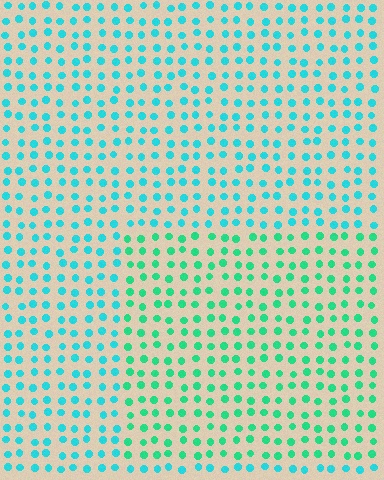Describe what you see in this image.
The image is filled with small cyan elements in a uniform arrangement. A rectangle-shaped region is visible where the elements are tinted to a slightly different hue, forming a subtle color boundary.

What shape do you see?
I see a rectangle.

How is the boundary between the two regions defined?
The boundary is defined purely by a slight shift in hue (about 30 degrees). Spacing, size, and orientation are identical on both sides.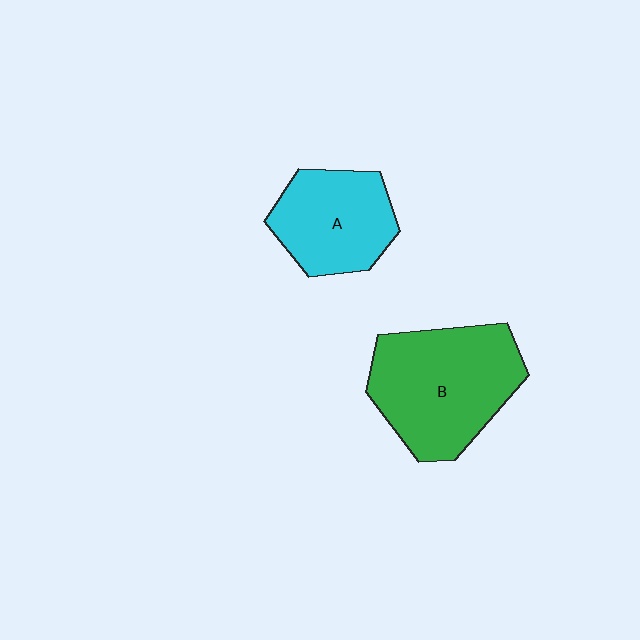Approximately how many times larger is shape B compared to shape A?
Approximately 1.5 times.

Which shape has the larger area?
Shape B (green).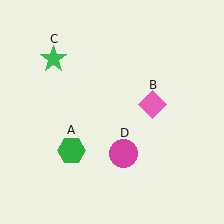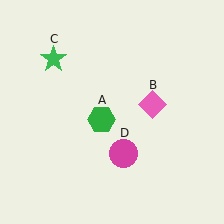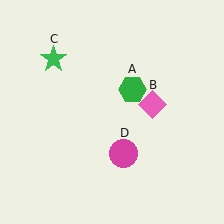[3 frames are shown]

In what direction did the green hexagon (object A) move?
The green hexagon (object A) moved up and to the right.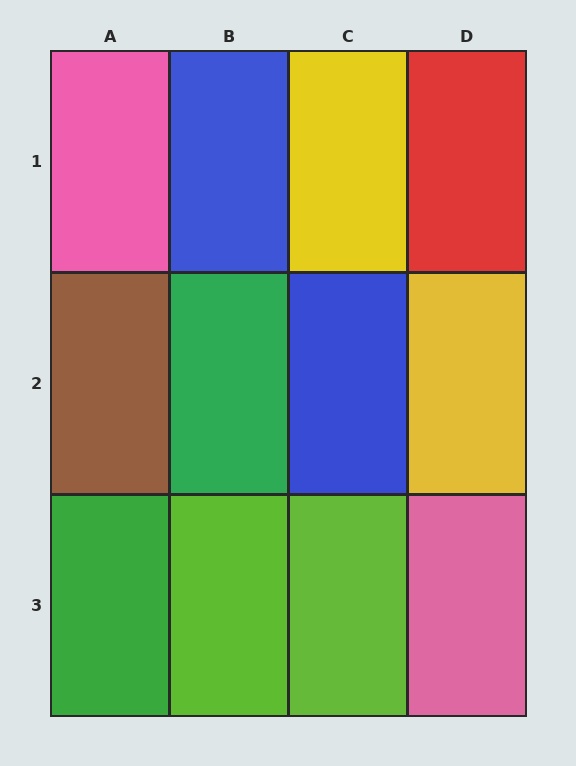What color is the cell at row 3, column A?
Green.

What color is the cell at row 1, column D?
Red.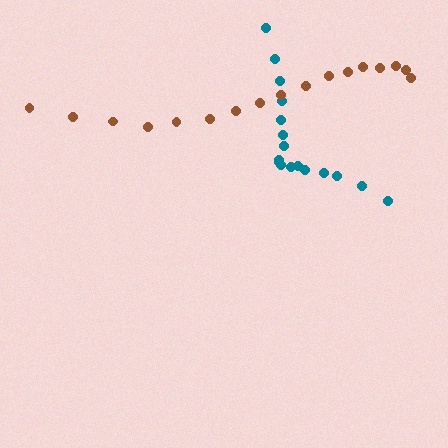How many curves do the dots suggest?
There are 2 distinct paths.